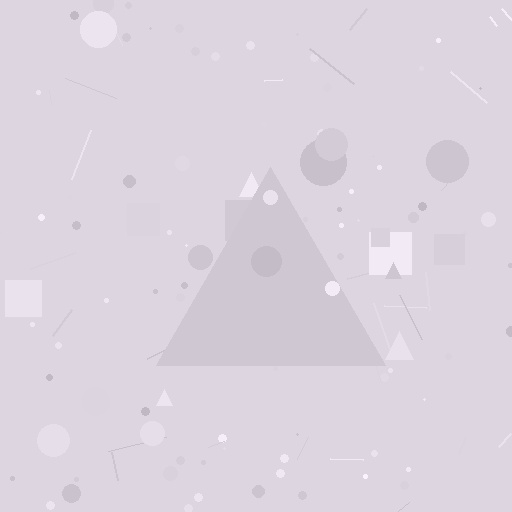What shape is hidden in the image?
A triangle is hidden in the image.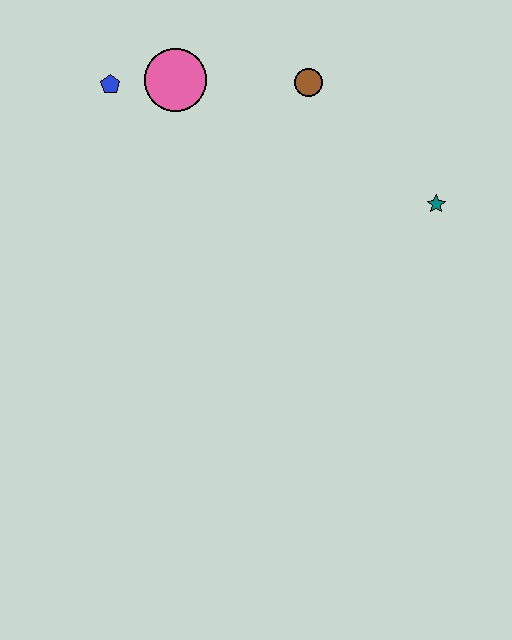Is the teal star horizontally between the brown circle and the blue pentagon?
No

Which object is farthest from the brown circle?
The blue pentagon is farthest from the brown circle.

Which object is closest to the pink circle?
The blue pentagon is closest to the pink circle.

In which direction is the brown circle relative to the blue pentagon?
The brown circle is to the right of the blue pentagon.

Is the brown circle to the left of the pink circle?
No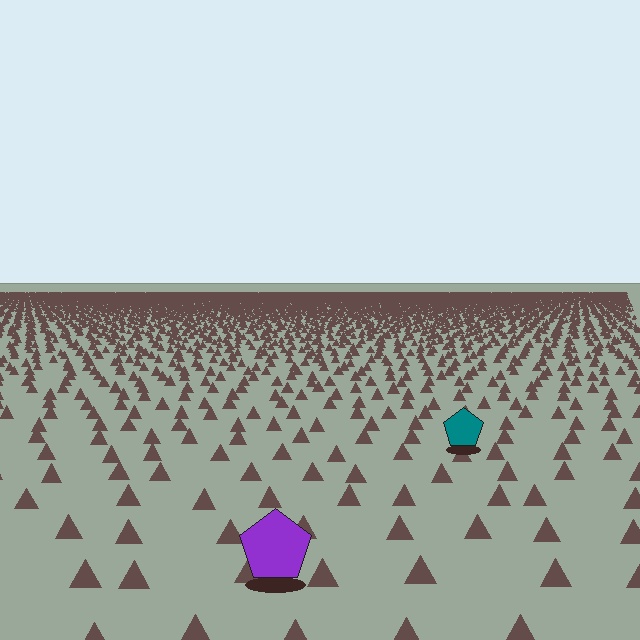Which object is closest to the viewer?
The purple pentagon is closest. The texture marks near it are larger and more spread out.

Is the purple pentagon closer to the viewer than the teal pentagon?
Yes. The purple pentagon is closer — you can tell from the texture gradient: the ground texture is coarser near it.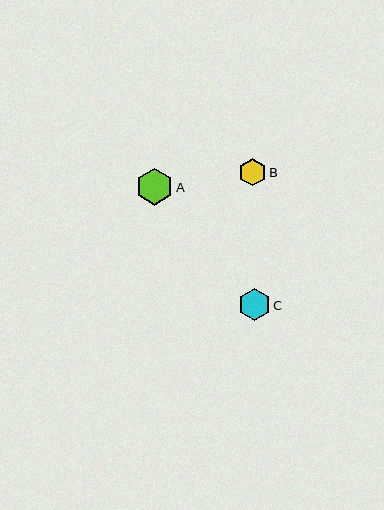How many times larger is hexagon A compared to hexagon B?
Hexagon A is approximately 1.4 times the size of hexagon B.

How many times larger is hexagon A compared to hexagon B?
Hexagon A is approximately 1.4 times the size of hexagon B.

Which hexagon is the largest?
Hexagon A is the largest with a size of approximately 37 pixels.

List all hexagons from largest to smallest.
From largest to smallest: A, C, B.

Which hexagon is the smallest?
Hexagon B is the smallest with a size of approximately 27 pixels.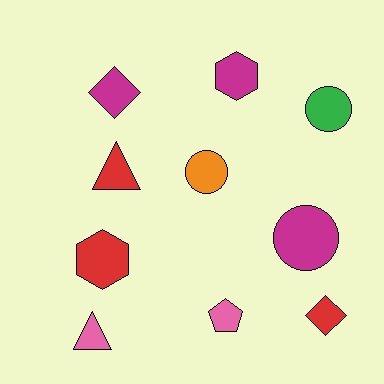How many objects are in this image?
There are 10 objects.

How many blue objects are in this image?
There are no blue objects.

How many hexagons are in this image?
There are 2 hexagons.